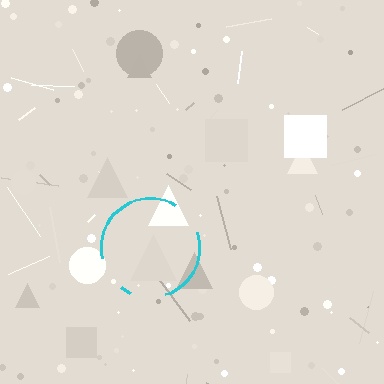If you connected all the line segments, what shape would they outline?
They would outline a circle.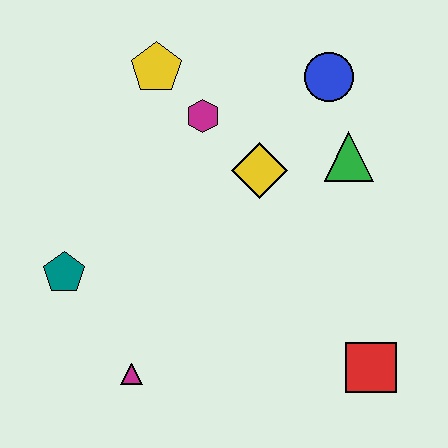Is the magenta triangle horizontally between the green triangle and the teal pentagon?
Yes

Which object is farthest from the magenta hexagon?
The red square is farthest from the magenta hexagon.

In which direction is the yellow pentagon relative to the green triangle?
The yellow pentagon is to the left of the green triangle.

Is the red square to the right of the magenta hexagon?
Yes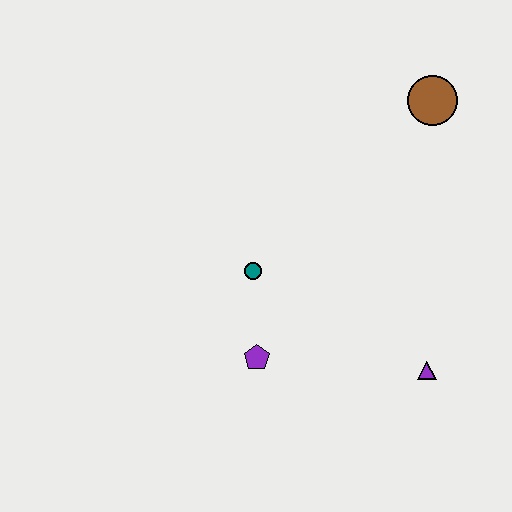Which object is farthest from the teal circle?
The brown circle is farthest from the teal circle.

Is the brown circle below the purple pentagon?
No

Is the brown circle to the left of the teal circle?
No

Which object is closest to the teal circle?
The purple pentagon is closest to the teal circle.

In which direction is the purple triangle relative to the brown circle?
The purple triangle is below the brown circle.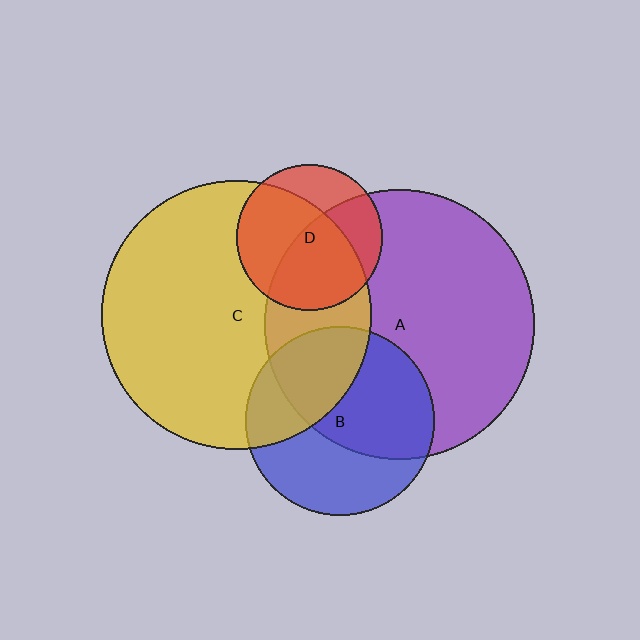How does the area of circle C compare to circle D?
Approximately 3.4 times.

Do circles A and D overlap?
Yes.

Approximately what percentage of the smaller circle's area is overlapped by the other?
Approximately 50%.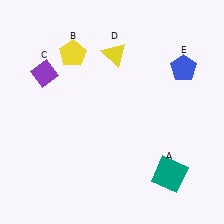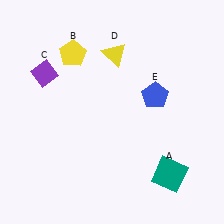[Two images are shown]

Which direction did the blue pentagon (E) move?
The blue pentagon (E) moved left.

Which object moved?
The blue pentagon (E) moved left.